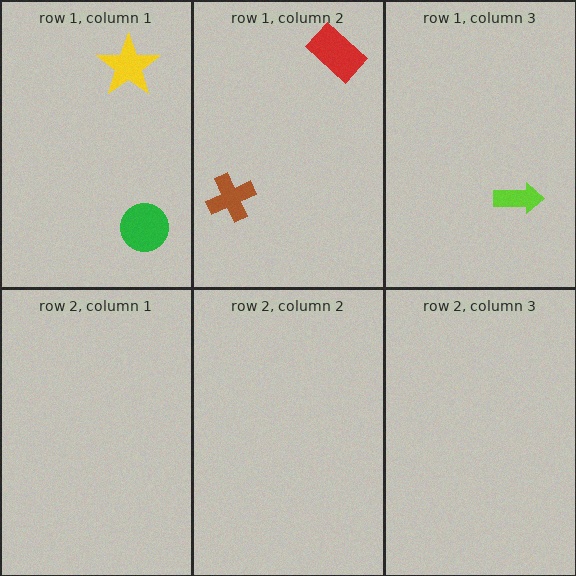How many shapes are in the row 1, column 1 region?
2.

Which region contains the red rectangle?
The row 1, column 2 region.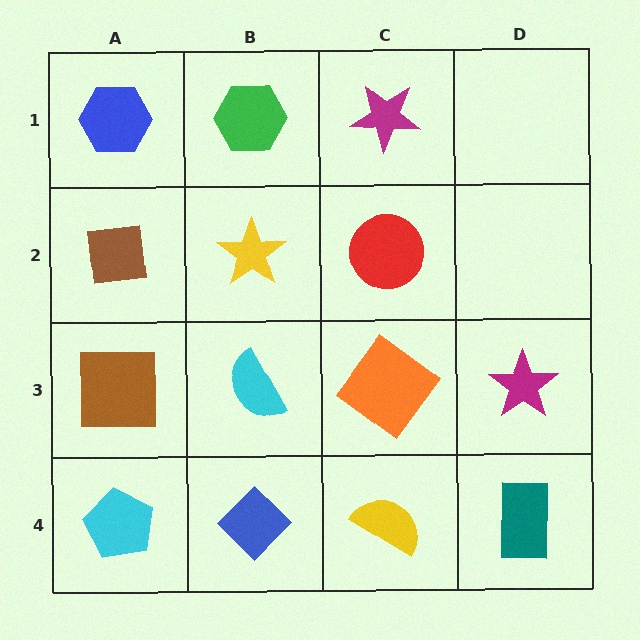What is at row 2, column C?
A red circle.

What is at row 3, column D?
A magenta star.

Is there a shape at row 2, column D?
No, that cell is empty.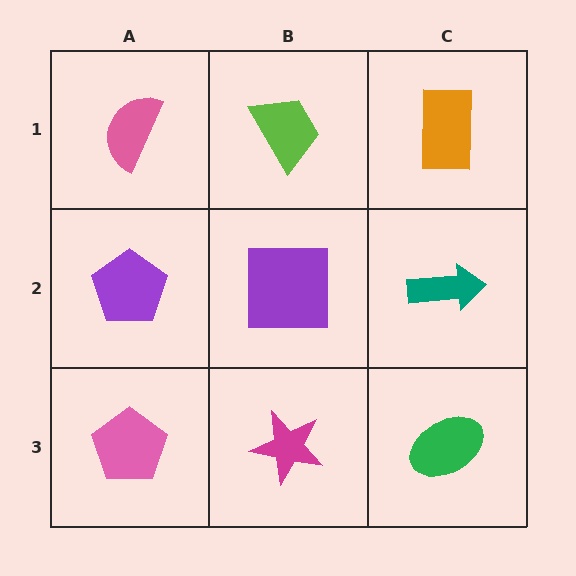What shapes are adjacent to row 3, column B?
A purple square (row 2, column B), a pink pentagon (row 3, column A), a green ellipse (row 3, column C).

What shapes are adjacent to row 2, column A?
A pink semicircle (row 1, column A), a pink pentagon (row 3, column A), a purple square (row 2, column B).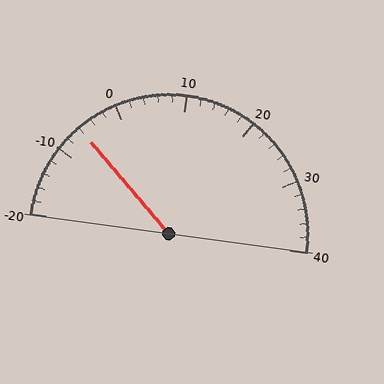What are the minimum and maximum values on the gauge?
The gauge ranges from -20 to 40.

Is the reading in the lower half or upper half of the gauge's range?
The reading is in the lower half of the range (-20 to 40).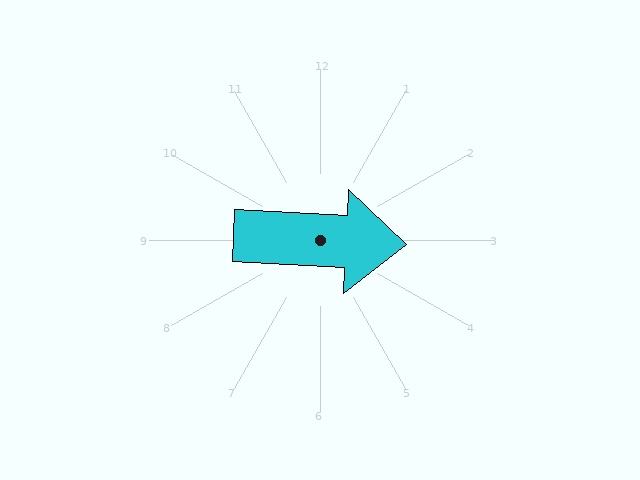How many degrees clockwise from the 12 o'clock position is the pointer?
Approximately 93 degrees.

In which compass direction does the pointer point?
East.